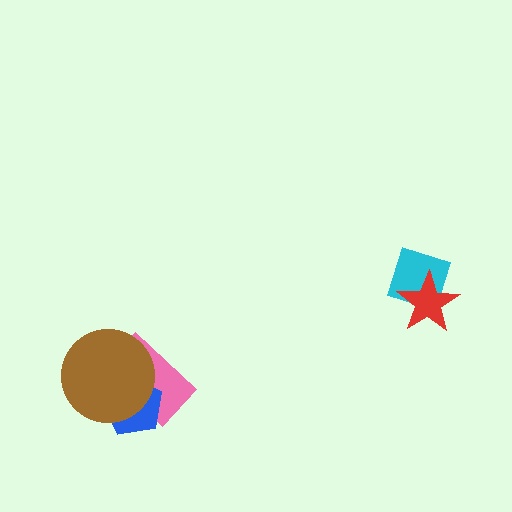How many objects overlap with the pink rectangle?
2 objects overlap with the pink rectangle.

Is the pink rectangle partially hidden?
Yes, it is partially covered by another shape.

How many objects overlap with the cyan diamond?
1 object overlaps with the cyan diamond.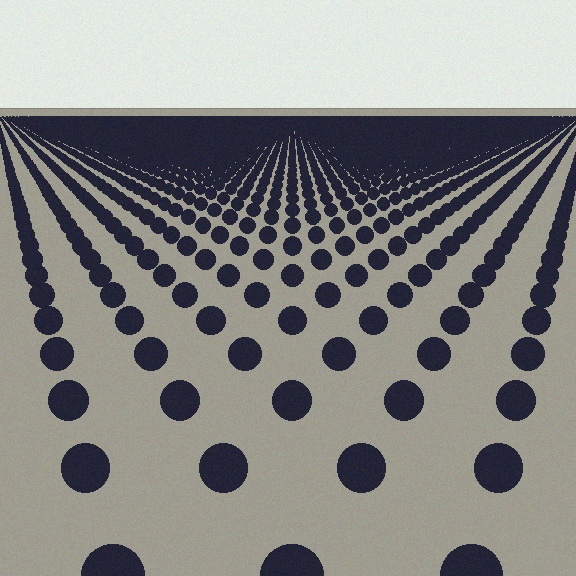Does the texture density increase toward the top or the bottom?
Density increases toward the top.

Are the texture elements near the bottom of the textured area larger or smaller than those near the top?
Larger. Near the bottom, elements are closer to the viewer and appear at a bigger on-screen size.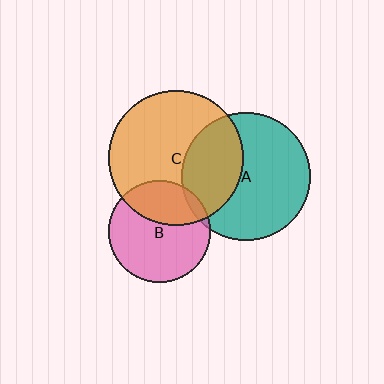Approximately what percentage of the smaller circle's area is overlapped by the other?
Approximately 35%.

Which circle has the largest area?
Circle C (orange).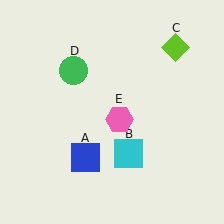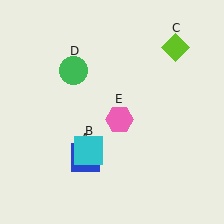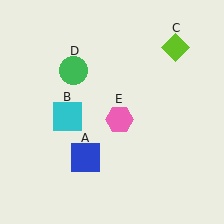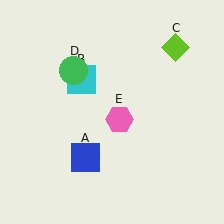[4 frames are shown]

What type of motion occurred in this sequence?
The cyan square (object B) rotated clockwise around the center of the scene.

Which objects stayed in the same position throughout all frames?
Blue square (object A) and lime diamond (object C) and green circle (object D) and pink hexagon (object E) remained stationary.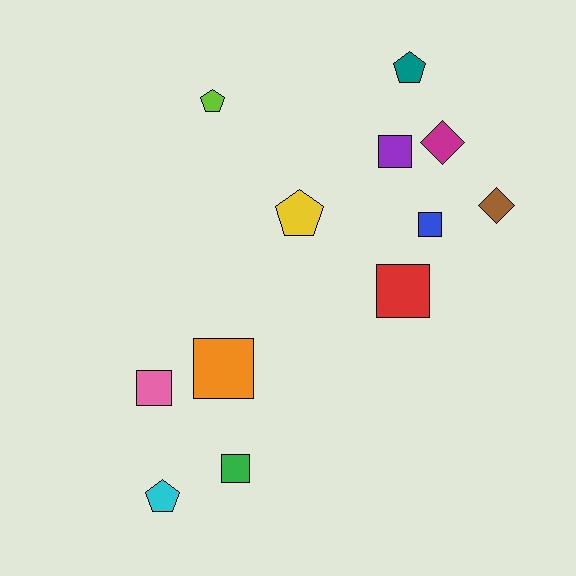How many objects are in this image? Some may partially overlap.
There are 12 objects.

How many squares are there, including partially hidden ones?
There are 6 squares.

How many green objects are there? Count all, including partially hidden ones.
There is 1 green object.